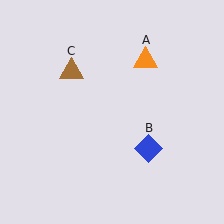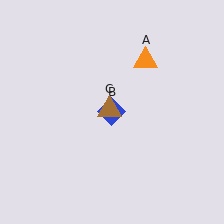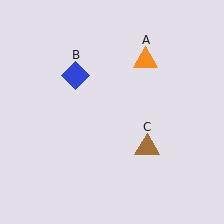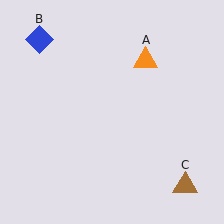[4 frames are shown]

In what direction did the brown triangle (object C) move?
The brown triangle (object C) moved down and to the right.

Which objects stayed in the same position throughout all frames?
Orange triangle (object A) remained stationary.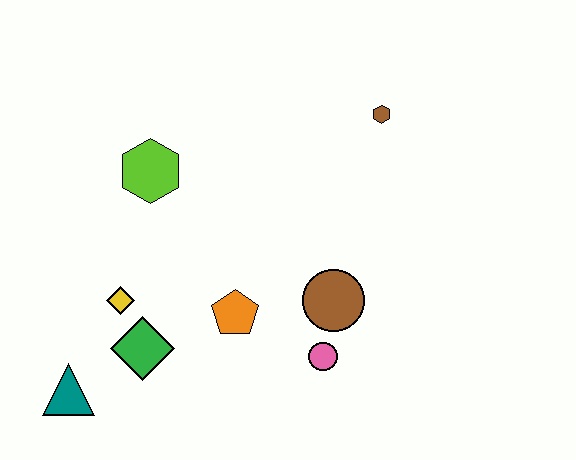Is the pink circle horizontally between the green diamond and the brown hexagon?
Yes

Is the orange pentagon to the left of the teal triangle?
No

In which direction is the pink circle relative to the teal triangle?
The pink circle is to the right of the teal triangle.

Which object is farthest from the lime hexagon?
The pink circle is farthest from the lime hexagon.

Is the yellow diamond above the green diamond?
Yes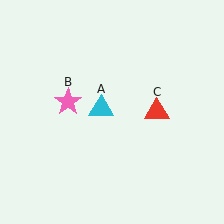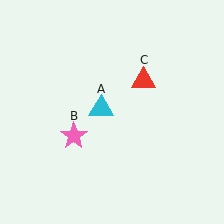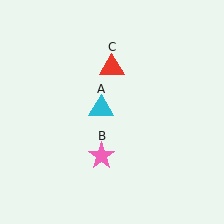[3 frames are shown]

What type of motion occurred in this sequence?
The pink star (object B), red triangle (object C) rotated counterclockwise around the center of the scene.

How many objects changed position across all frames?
2 objects changed position: pink star (object B), red triangle (object C).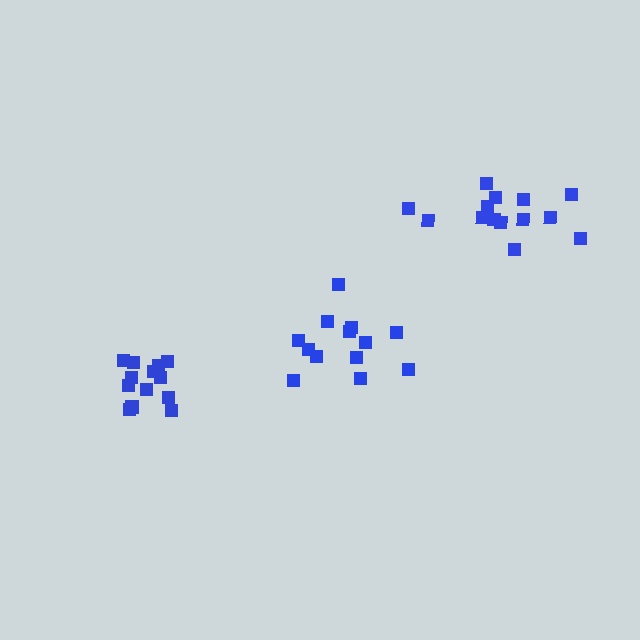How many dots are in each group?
Group 1: 13 dots, Group 2: 13 dots, Group 3: 15 dots (41 total).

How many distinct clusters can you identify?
There are 3 distinct clusters.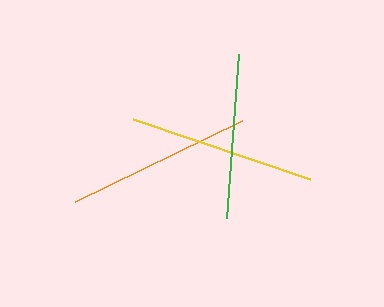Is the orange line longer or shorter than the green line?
The orange line is longer than the green line.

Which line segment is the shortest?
The green line is the shortest at approximately 164 pixels.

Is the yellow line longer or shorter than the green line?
The yellow line is longer than the green line.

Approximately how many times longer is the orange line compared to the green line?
The orange line is approximately 1.1 times the length of the green line.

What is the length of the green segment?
The green segment is approximately 164 pixels long.